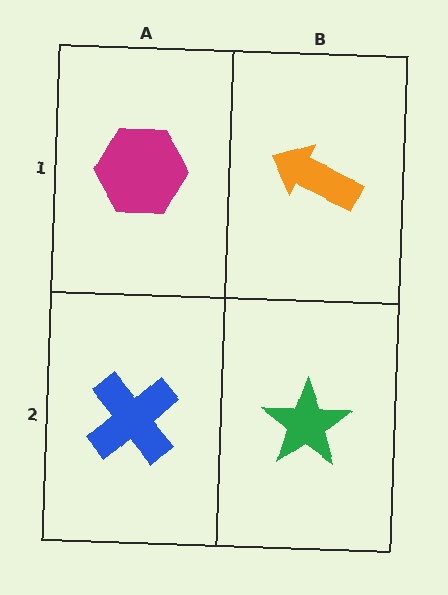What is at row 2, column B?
A green star.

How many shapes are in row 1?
2 shapes.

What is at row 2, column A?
A blue cross.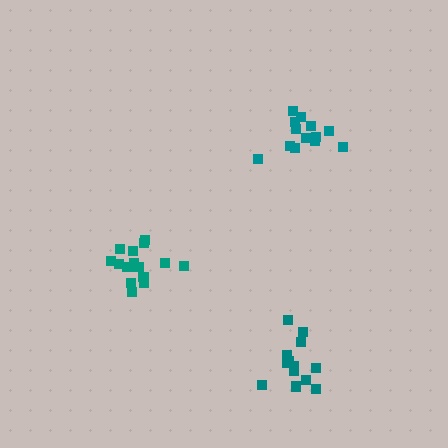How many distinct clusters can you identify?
There are 3 distinct clusters.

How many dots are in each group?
Group 1: 13 dots, Group 2: 16 dots, Group 3: 13 dots (42 total).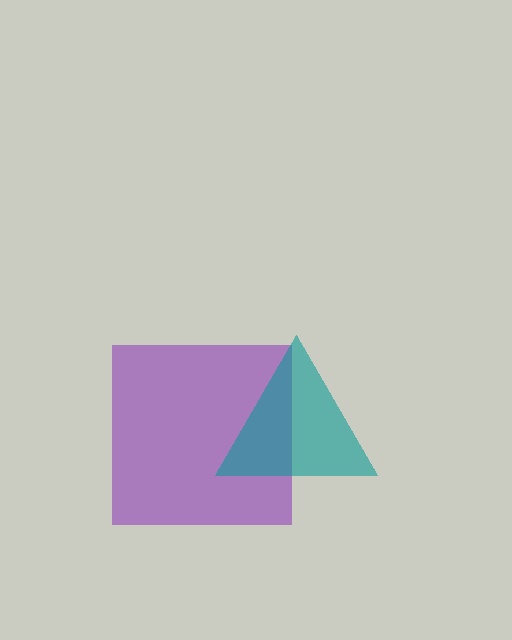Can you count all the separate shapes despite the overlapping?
Yes, there are 2 separate shapes.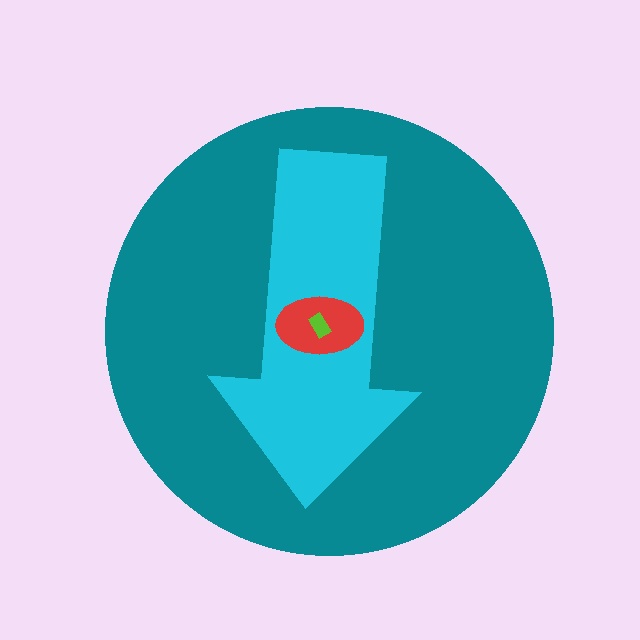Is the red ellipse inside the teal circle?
Yes.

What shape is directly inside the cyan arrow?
The red ellipse.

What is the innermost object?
The lime rectangle.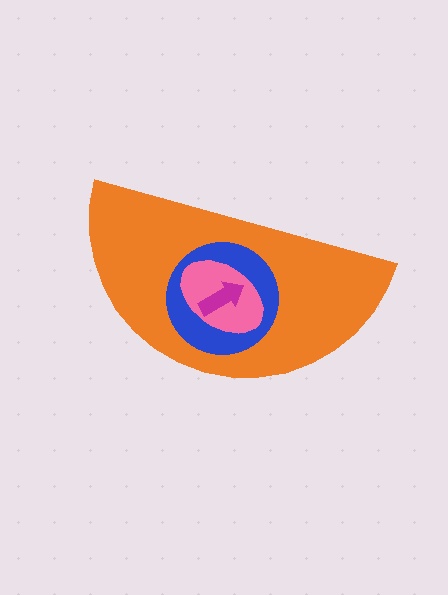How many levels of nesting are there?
4.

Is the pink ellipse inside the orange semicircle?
Yes.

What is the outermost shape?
The orange semicircle.